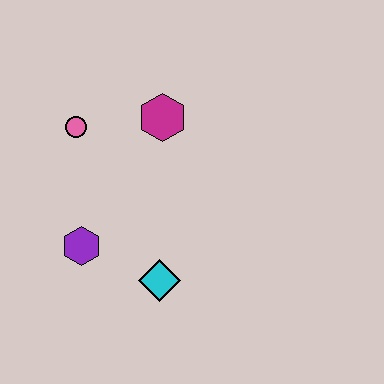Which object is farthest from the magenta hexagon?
The cyan diamond is farthest from the magenta hexagon.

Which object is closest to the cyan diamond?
The purple hexagon is closest to the cyan diamond.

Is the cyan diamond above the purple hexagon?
No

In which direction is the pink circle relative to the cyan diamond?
The pink circle is above the cyan diamond.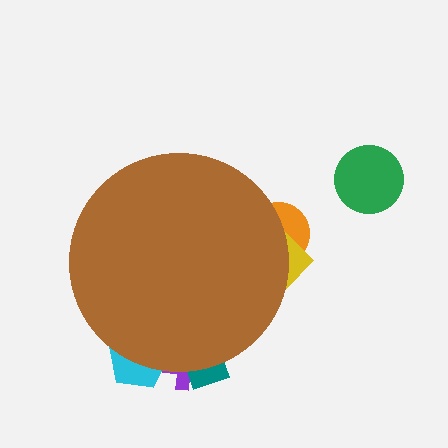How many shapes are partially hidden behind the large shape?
5 shapes are partially hidden.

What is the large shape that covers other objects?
A brown circle.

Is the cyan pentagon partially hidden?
Yes, the cyan pentagon is partially hidden behind the brown circle.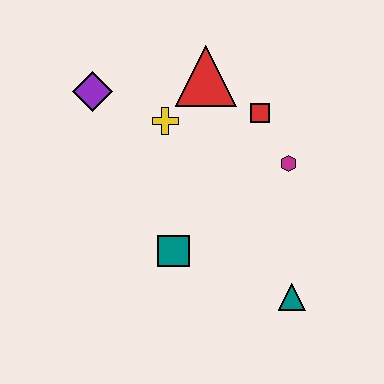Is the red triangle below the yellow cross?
No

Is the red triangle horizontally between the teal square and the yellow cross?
No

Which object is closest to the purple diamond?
The yellow cross is closest to the purple diamond.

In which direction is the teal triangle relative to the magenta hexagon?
The teal triangle is below the magenta hexagon.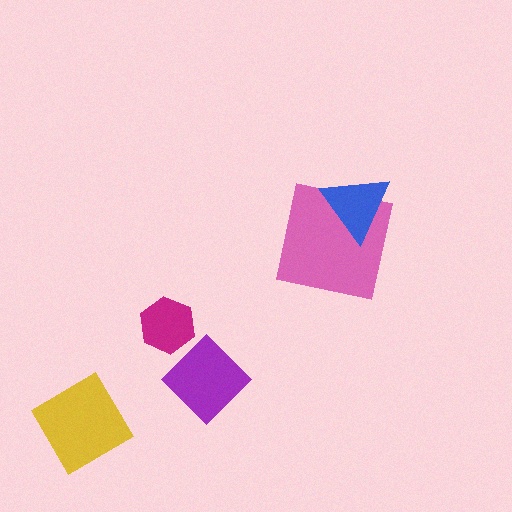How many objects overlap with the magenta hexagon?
0 objects overlap with the magenta hexagon.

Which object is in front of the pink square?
The blue triangle is in front of the pink square.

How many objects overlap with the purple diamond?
0 objects overlap with the purple diamond.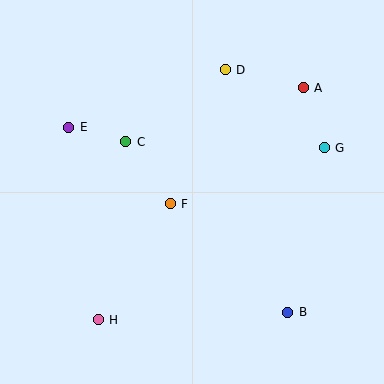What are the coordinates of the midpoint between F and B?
The midpoint between F and B is at (229, 258).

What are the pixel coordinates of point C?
Point C is at (126, 142).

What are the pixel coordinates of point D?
Point D is at (225, 70).